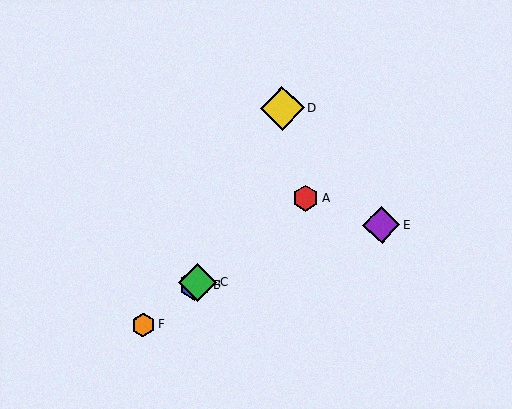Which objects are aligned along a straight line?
Objects A, B, C, F are aligned along a straight line.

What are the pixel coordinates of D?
Object D is at (282, 108).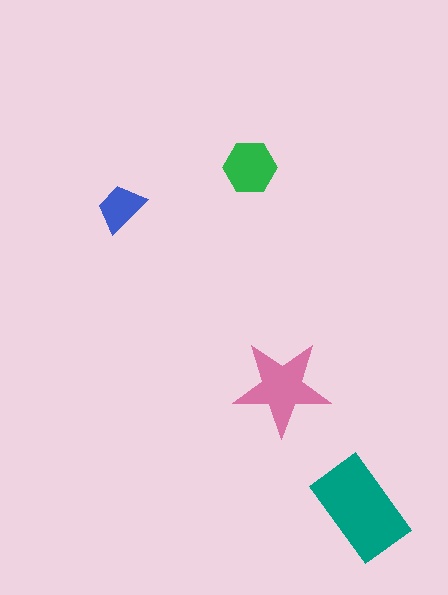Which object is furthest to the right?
The teal rectangle is rightmost.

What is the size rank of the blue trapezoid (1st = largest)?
4th.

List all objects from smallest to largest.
The blue trapezoid, the green hexagon, the pink star, the teal rectangle.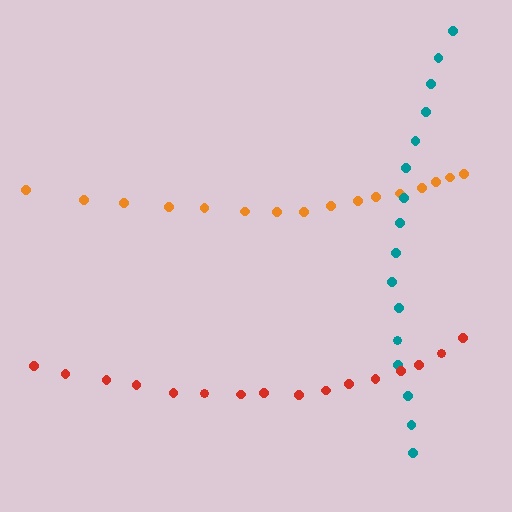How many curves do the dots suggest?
There are 3 distinct paths.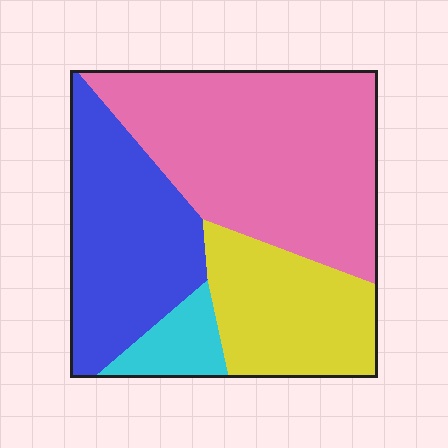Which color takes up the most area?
Pink, at roughly 45%.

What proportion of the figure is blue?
Blue takes up about one quarter (1/4) of the figure.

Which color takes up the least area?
Cyan, at roughly 5%.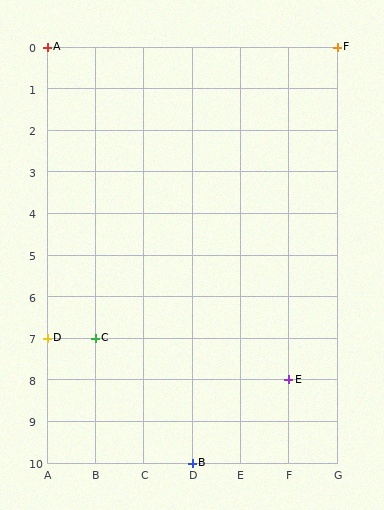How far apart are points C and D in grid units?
Points C and D are 1 column apart.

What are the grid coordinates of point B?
Point B is at grid coordinates (D, 10).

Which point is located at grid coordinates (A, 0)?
Point A is at (A, 0).